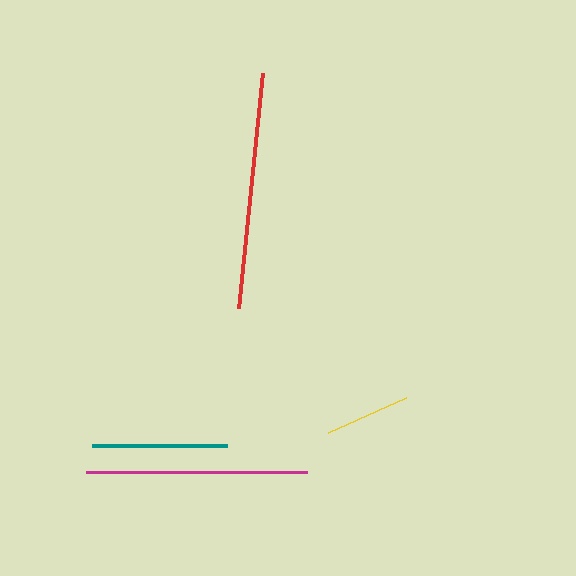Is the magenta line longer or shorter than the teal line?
The magenta line is longer than the teal line.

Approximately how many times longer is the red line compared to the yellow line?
The red line is approximately 2.8 times the length of the yellow line.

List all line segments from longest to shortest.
From longest to shortest: red, magenta, teal, yellow.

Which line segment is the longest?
The red line is the longest at approximately 236 pixels.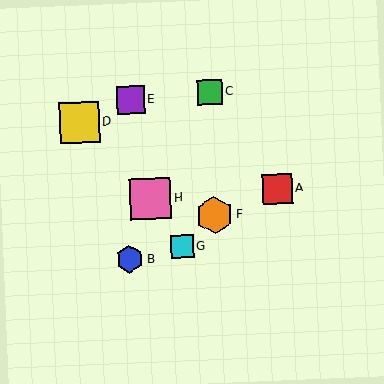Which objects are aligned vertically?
Objects C, F are aligned vertically.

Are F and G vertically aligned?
No, F is at x≈215 and G is at x≈182.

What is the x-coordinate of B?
Object B is at x≈130.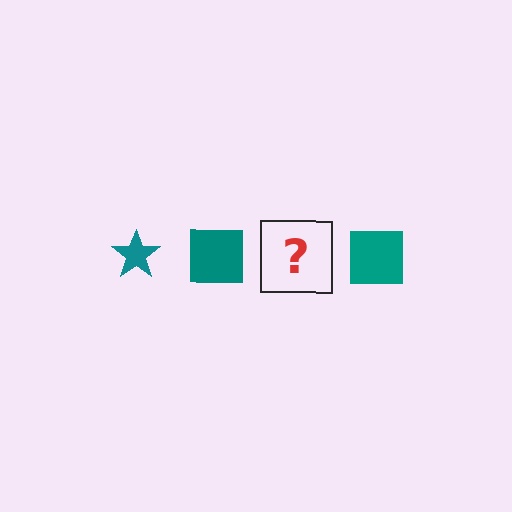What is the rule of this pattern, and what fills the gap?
The rule is that the pattern cycles through star, square shapes in teal. The gap should be filled with a teal star.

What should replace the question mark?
The question mark should be replaced with a teal star.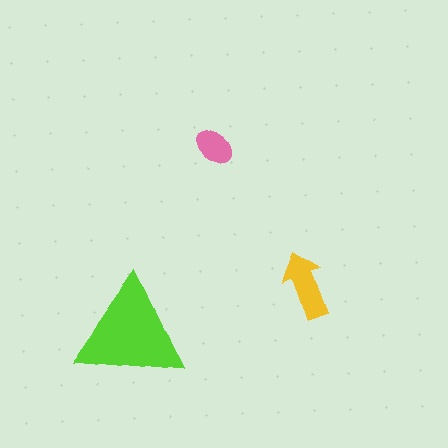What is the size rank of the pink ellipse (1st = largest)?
3rd.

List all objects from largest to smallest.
The lime triangle, the yellow arrow, the pink ellipse.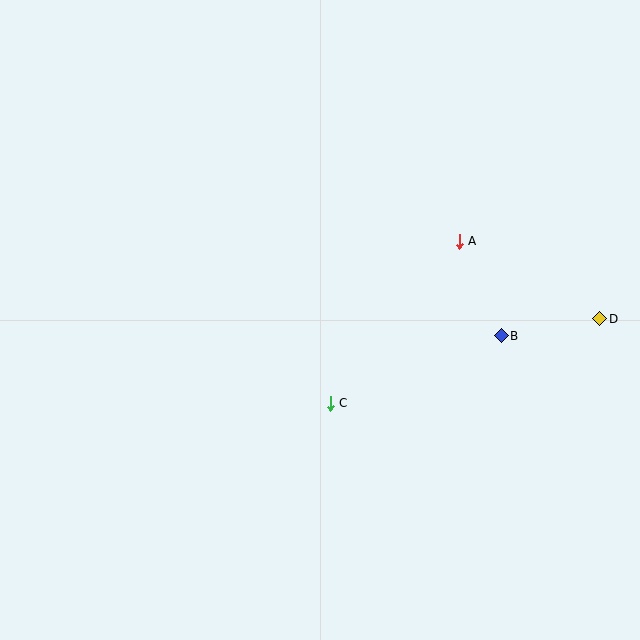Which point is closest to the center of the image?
Point C at (330, 403) is closest to the center.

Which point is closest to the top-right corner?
Point A is closest to the top-right corner.